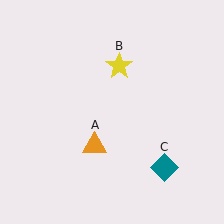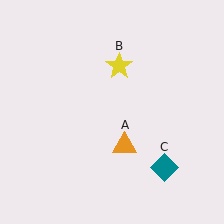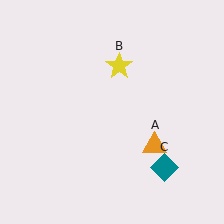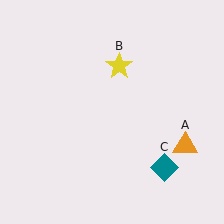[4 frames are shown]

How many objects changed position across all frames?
1 object changed position: orange triangle (object A).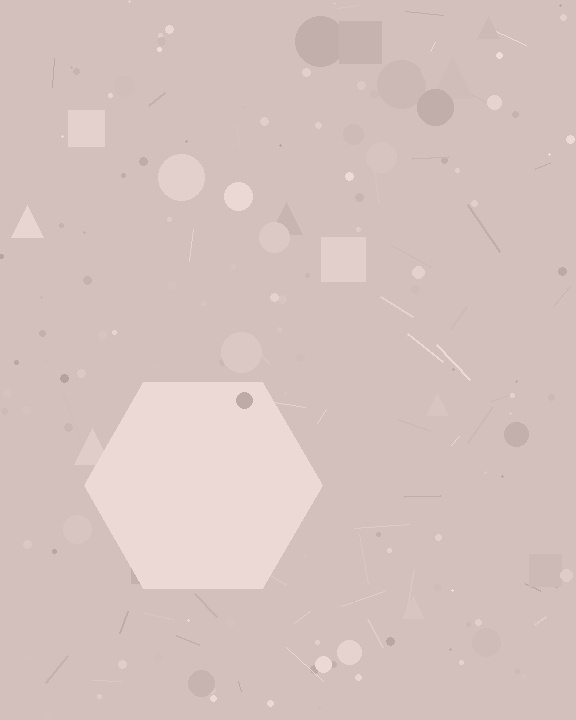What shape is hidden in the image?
A hexagon is hidden in the image.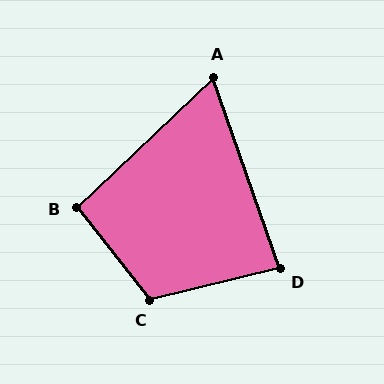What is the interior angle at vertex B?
Approximately 95 degrees (obtuse).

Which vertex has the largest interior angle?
C, at approximately 114 degrees.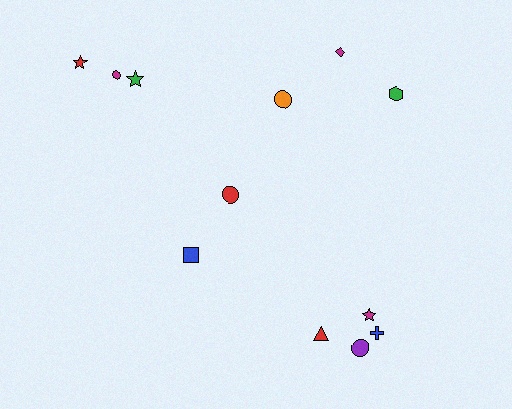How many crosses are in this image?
There is 1 cross.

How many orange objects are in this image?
There is 1 orange object.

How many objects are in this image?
There are 12 objects.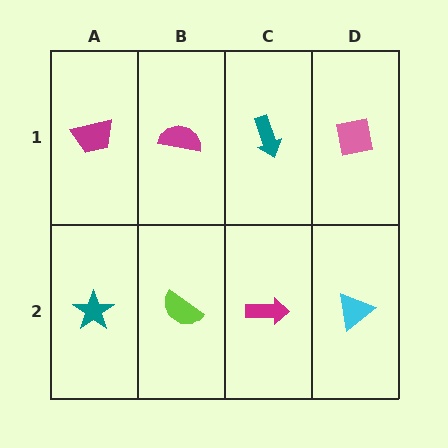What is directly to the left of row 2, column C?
A lime semicircle.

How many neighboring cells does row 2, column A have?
2.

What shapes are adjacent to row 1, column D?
A cyan triangle (row 2, column D), a teal arrow (row 1, column C).